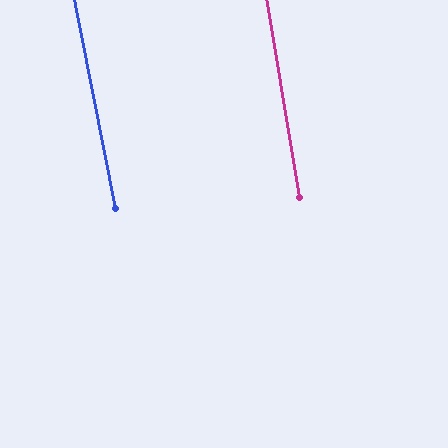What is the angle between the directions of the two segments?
Approximately 2 degrees.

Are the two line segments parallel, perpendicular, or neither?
Parallel — their directions differ by only 1.9°.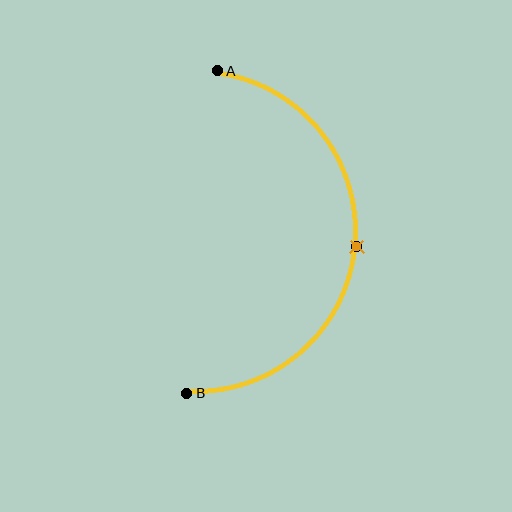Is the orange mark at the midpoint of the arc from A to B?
Yes. The orange mark lies on the arc at equal arc-length from both A and B — it is the arc midpoint.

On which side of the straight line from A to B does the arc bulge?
The arc bulges to the right of the straight line connecting A and B.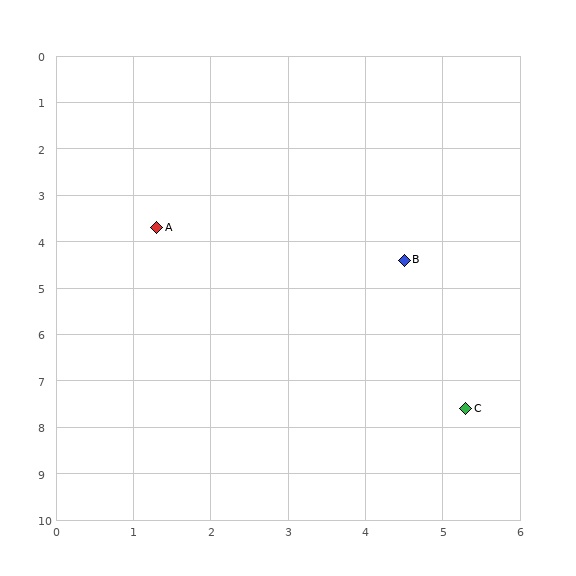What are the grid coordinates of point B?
Point B is at approximately (4.5, 4.4).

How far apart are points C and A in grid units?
Points C and A are about 5.6 grid units apart.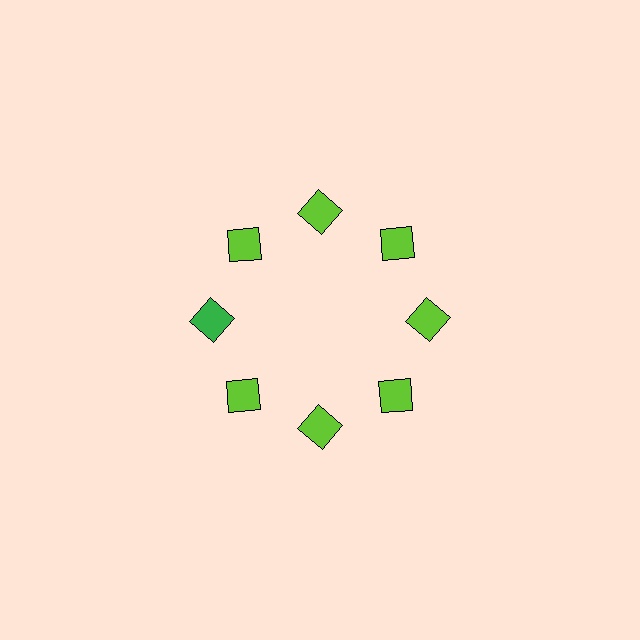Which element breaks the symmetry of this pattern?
The green square at roughly the 9 o'clock position breaks the symmetry. All other shapes are lime squares.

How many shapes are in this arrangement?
There are 8 shapes arranged in a ring pattern.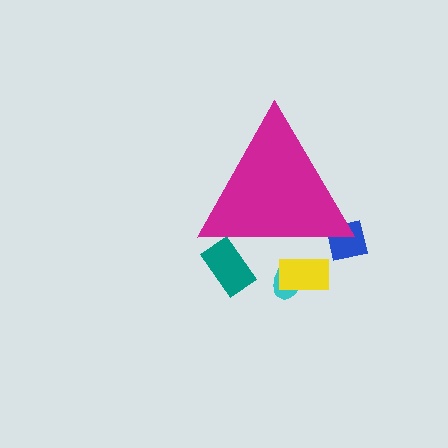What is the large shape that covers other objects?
A magenta triangle.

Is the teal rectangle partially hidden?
Yes, the teal rectangle is partially hidden behind the magenta triangle.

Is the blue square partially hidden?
Yes, the blue square is partially hidden behind the magenta triangle.